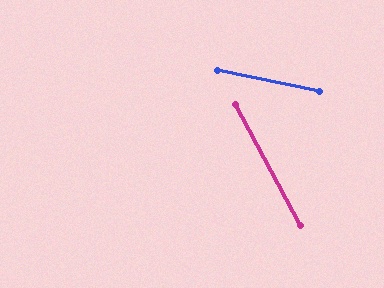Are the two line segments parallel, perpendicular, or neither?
Neither parallel nor perpendicular — they differ by about 50°.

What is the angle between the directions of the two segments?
Approximately 50 degrees.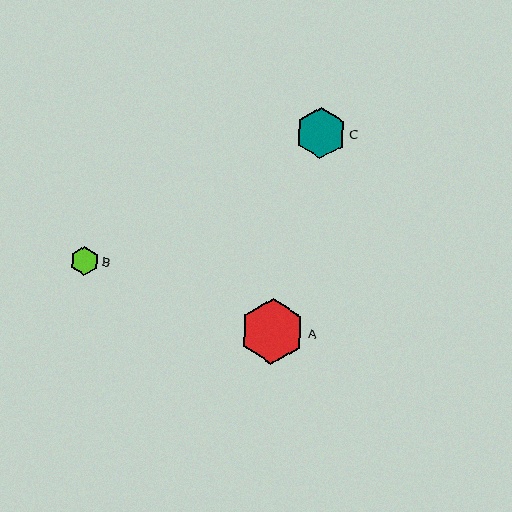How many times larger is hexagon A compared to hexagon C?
Hexagon A is approximately 1.3 times the size of hexagon C.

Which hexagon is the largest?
Hexagon A is the largest with a size of approximately 65 pixels.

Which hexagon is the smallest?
Hexagon B is the smallest with a size of approximately 29 pixels.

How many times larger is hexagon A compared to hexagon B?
Hexagon A is approximately 2.3 times the size of hexagon B.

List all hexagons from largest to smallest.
From largest to smallest: A, C, B.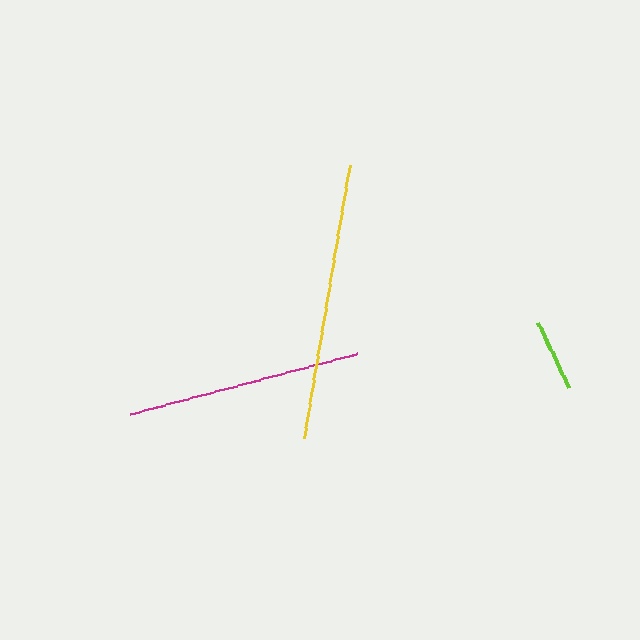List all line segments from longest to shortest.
From longest to shortest: yellow, magenta, lime.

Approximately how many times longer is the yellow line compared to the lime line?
The yellow line is approximately 3.9 times the length of the lime line.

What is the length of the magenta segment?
The magenta segment is approximately 236 pixels long.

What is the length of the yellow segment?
The yellow segment is approximately 277 pixels long.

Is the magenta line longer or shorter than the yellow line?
The yellow line is longer than the magenta line.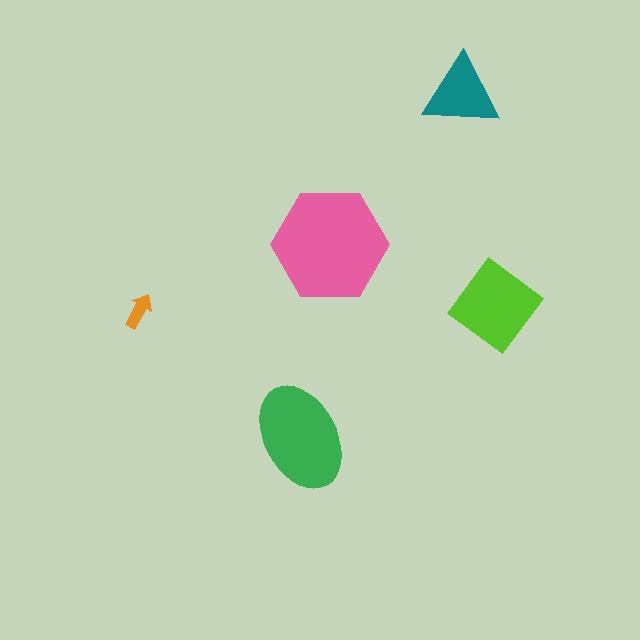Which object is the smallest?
The orange arrow.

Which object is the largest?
The pink hexagon.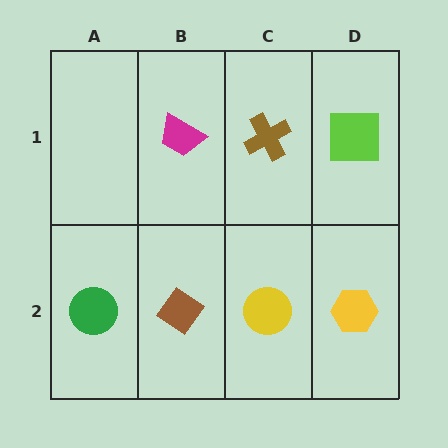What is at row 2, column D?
A yellow hexagon.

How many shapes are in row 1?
3 shapes.